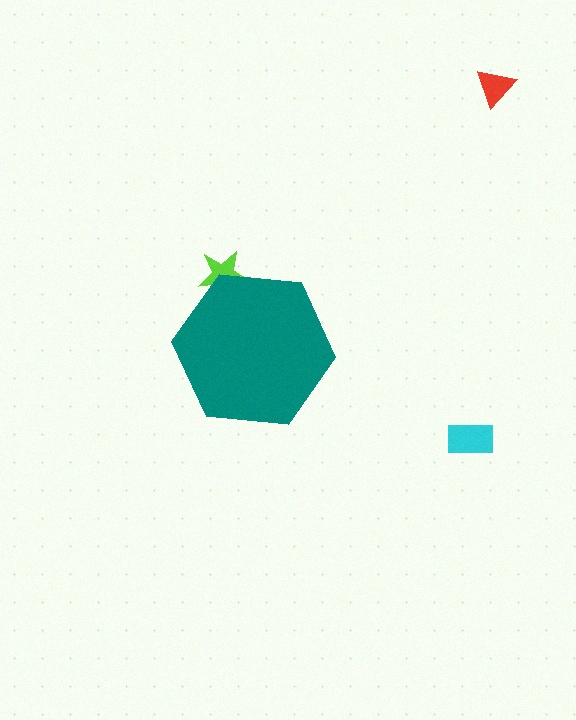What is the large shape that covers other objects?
A teal hexagon.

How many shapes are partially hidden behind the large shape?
1 shape is partially hidden.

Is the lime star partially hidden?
Yes, the lime star is partially hidden behind the teal hexagon.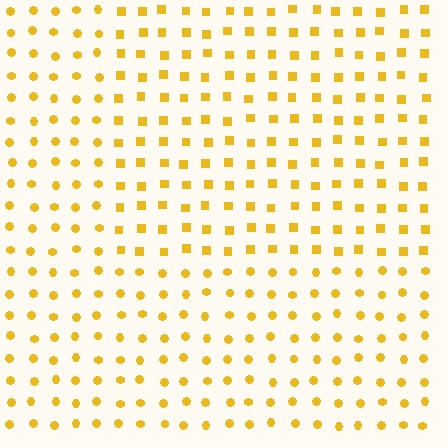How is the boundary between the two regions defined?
The boundary is defined by a change in element shape: squares inside vs. circles outside. All elements share the same color and spacing.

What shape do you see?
I see a rectangle.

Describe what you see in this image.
The image is filled with small yellow elements arranged in a uniform grid. A rectangle-shaped region contains squares, while the surrounding area contains circles. The boundary is defined purely by the change in element shape.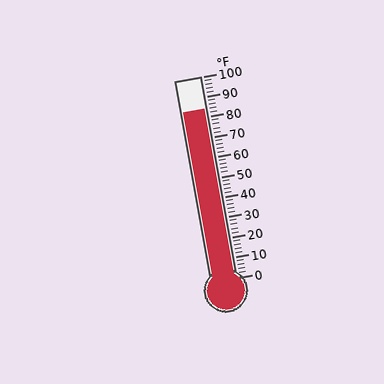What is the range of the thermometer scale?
The thermometer scale ranges from 0°F to 100°F.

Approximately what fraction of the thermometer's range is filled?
The thermometer is filled to approximately 85% of its range.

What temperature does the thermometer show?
The thermometer shows approximately 84°F.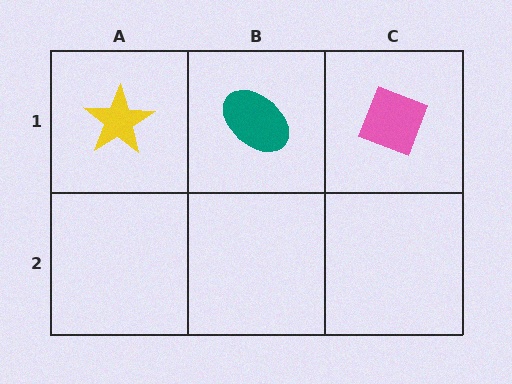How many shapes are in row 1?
3 shapes.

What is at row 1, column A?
A yellow star.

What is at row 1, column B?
A teal ellipse.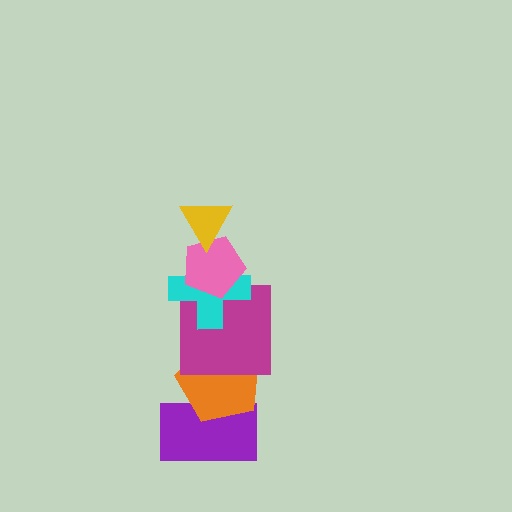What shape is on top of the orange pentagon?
The magenta square is on top of the orange pentagon.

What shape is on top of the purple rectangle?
The orange pentagon is on top of the purple rectangle.